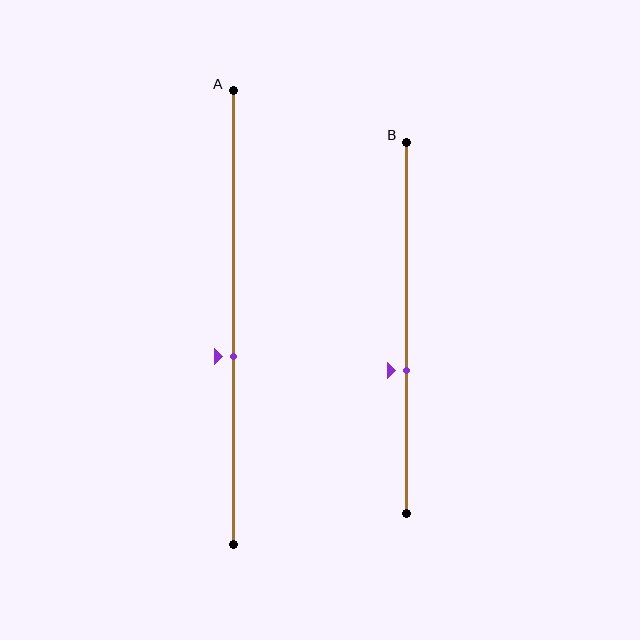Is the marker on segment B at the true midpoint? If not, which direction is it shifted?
No, the marker on segment B is shifted downward by about 11% of the segment length.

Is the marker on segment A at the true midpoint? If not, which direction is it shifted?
No, the marker on segment A is shifted downward by about 9% of the segment length.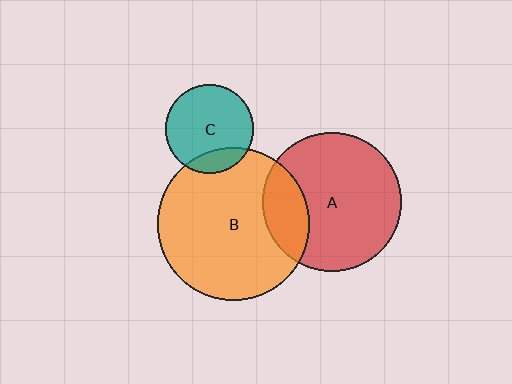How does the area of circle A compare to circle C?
Approximately 2.5 times.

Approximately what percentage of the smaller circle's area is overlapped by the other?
Approximately 15%.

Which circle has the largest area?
Circle B (orange).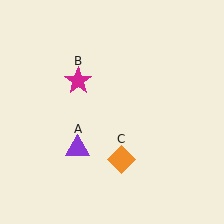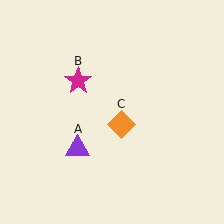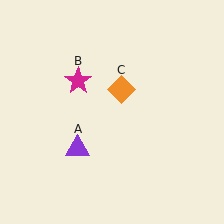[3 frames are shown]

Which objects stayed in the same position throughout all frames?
Purple triangle (object A) and magenta star (object B) remained stationary.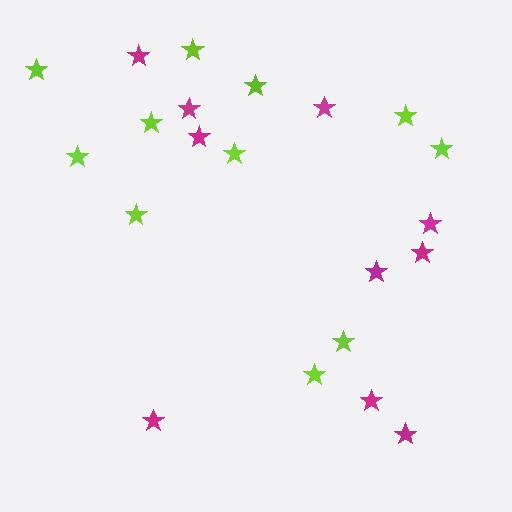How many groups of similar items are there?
There are 2 groups: one group of lime stars (11) and one group of magenta stars (10).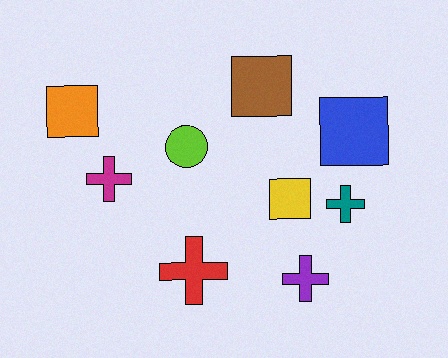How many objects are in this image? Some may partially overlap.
There are 9 objects.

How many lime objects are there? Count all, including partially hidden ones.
There is 1 lime object.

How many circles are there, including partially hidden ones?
There is 1 circle.